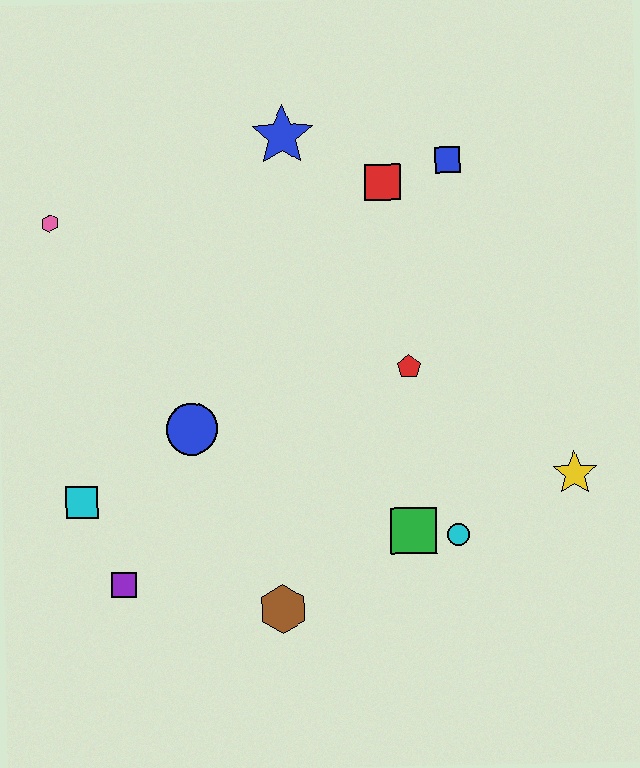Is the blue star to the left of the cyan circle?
Yes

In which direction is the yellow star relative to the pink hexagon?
The yellow star is to the right of the pink hexagon.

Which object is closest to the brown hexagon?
The green square is closest to the brown hexagon.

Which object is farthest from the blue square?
The purple square is farthest from the blue square.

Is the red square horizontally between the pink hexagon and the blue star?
No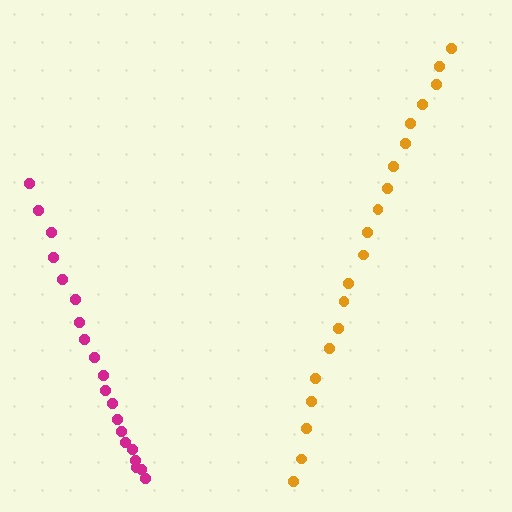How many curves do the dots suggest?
There are 2 distinct paths.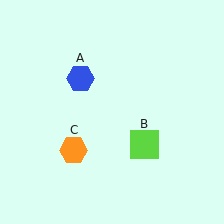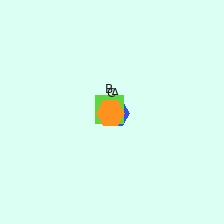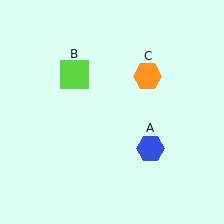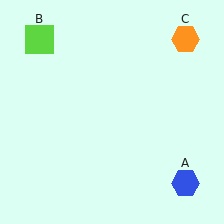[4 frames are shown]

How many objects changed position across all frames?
3 objects changed position: blue hexagon (object A), lime square (object B), orange hexagon (object C).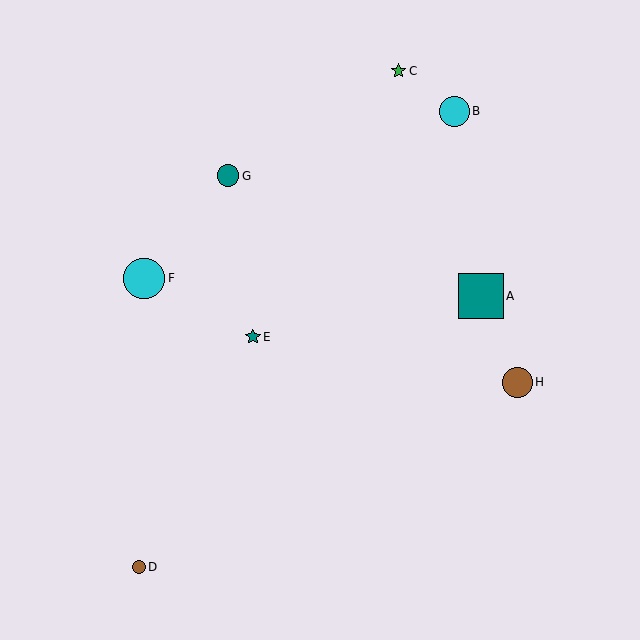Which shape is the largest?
The teal square (labeled A) is the largest.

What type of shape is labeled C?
Shape C is a green star.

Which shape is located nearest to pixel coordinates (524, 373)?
The brown circle (labeled H) at (517, 382) is nearest to that location.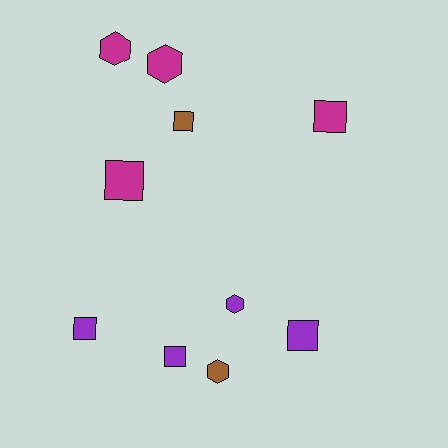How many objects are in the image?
There are 10 objects.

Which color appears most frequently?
Purple, with 4 objects.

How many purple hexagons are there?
There is 1 purple hexagon.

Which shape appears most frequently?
Square, with 6 objects.